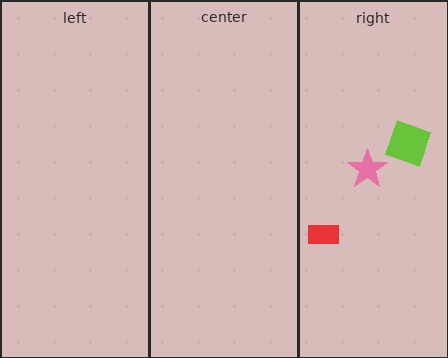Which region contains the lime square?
The right region.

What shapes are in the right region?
The lime square, the red rectangle, the pink star.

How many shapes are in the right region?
3.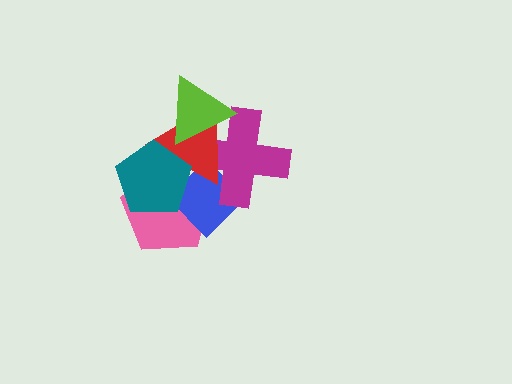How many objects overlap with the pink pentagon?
3 objects overlap with the pink pentagon.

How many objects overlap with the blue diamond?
4 objects overlap with the blue diamond.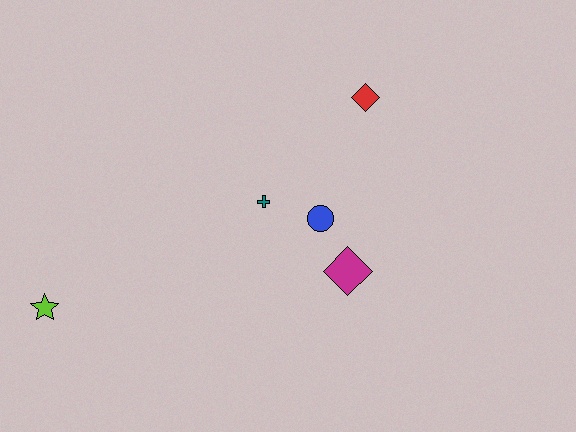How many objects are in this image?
There are 5 objects.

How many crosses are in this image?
There is 1 cross.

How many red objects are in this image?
There is 1 red object.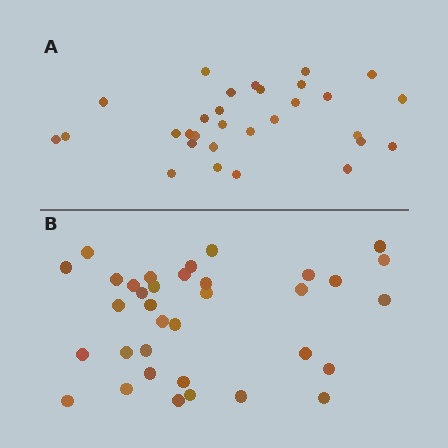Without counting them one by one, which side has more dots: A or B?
Region B (the bottom region) has more dots.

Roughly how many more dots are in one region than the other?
Region B has about 5 more dots than region A.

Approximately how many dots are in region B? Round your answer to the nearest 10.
About 40 dots. (The exact count is 35, which rounds to 40.)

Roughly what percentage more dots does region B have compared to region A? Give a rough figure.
About 15% more.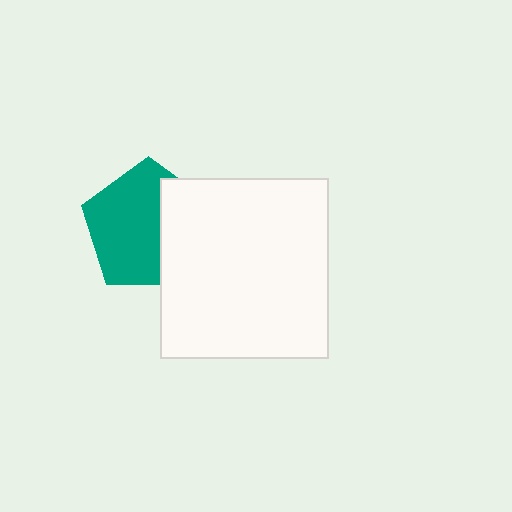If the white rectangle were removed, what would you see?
You would see the complete teal pentagon.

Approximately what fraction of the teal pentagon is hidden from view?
Roughly 37% of the teal pentagon is hidden behind the white rectangle.